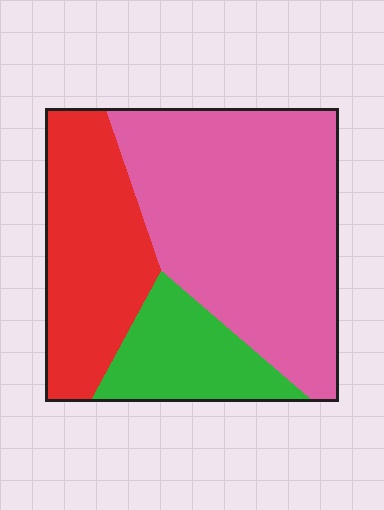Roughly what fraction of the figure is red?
Red covers 29% of the figure.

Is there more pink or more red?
Pink.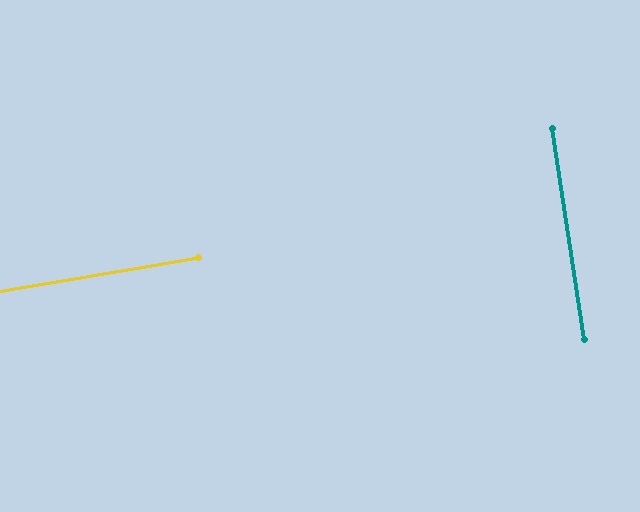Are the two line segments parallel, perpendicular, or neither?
Perpendicular — they meet at approximately 89°.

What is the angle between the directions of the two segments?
Approximately 89 degrees.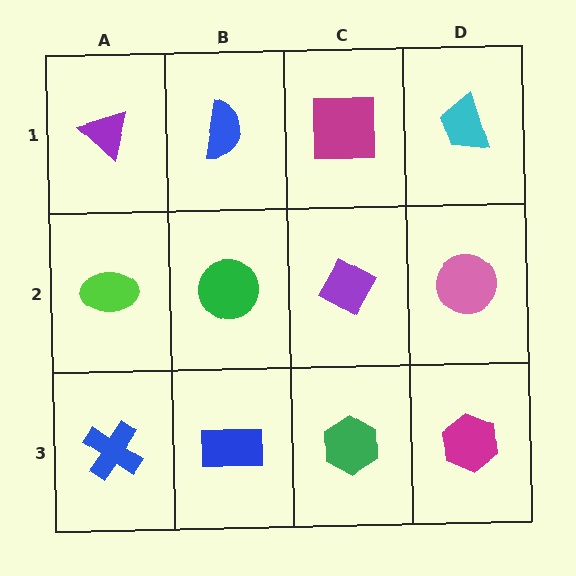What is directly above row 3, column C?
A purple diamond.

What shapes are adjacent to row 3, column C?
A purple diamond (row 2, column C), a blue rectangle (row 3, column B), a magenta hexagon (row 3, column D).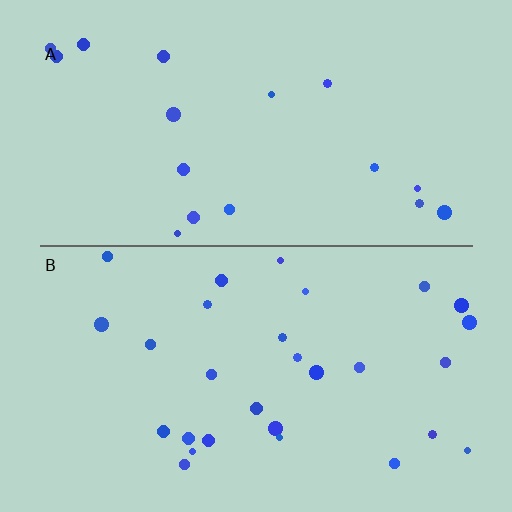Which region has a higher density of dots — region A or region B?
B (the bottom).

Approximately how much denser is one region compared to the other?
Approximately 1.6× — region B over region A.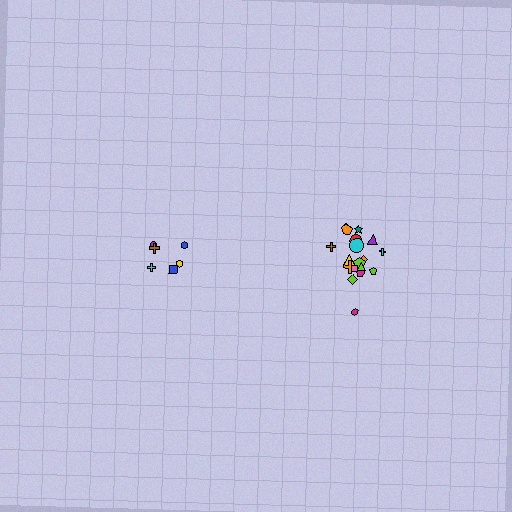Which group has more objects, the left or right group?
The right group.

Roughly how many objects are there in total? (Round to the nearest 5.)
Roughly 25 objects in total.